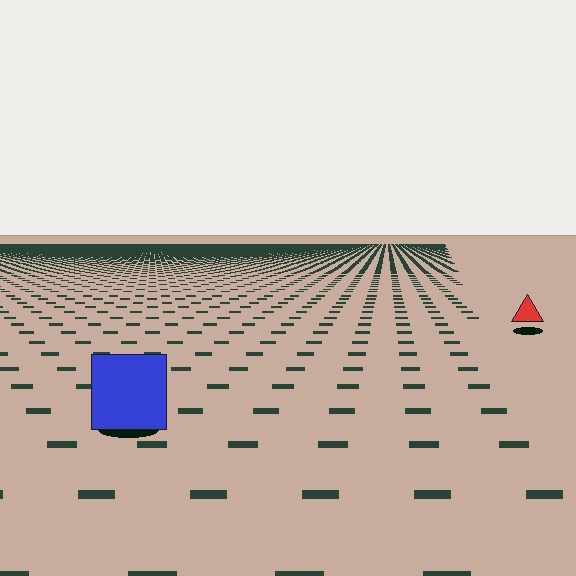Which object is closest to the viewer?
The blue square is closest. The texture marks near it are larger and more spread out.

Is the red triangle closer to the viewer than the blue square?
No. The blue square is closer — you can tell from the texture gradient: the ground texture is coarser near it.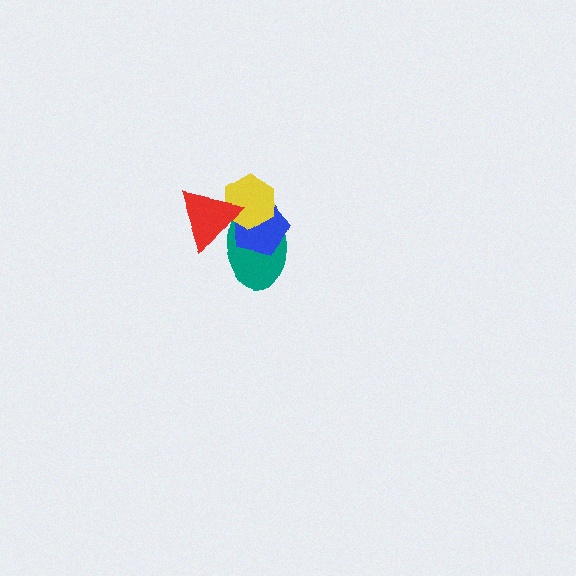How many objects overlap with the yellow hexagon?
3 objects overlap with the yellow hexagon.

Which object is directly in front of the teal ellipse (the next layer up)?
The blue pentagon is directly in front of the teal ellipse.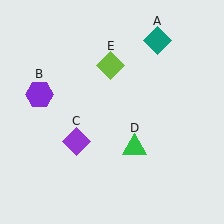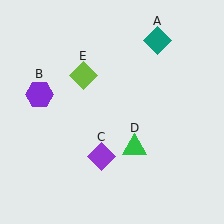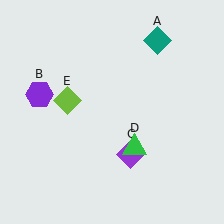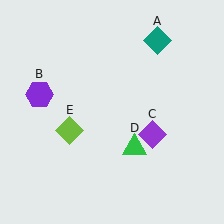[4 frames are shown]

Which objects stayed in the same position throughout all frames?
Teal diamond (object A) and purple hexagon (object B) and green triangle (object D) remained stationary.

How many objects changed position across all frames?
2 objects changed position: purple diamond (object C), lime diamond (object E).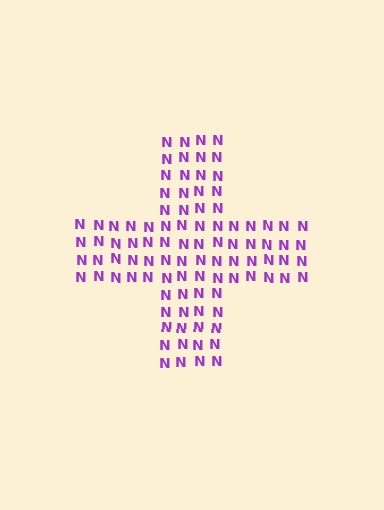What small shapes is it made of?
It is made of small letter N's.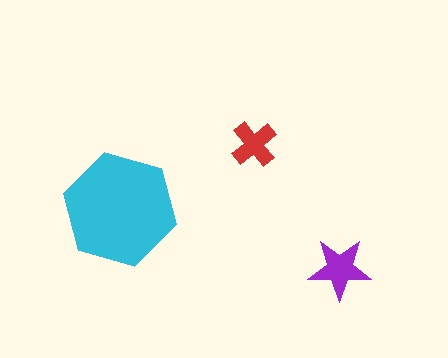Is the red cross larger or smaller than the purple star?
Smaller.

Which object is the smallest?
The red cross.